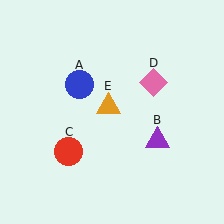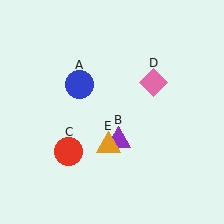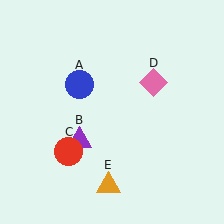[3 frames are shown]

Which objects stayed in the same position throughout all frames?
Blue circle (object A) and red circle (object C) and pink diamond (object D) remained stationary.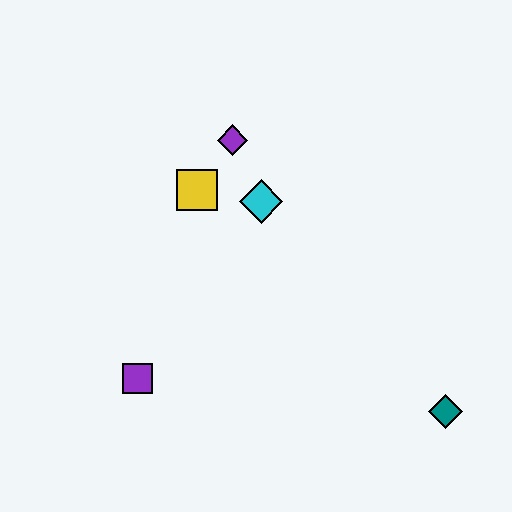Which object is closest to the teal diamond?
The cyan diamond is closest to the teal diamond.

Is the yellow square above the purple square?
Yes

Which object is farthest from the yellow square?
The teal diamond is farthest from the yellow square.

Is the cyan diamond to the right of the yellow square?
Yes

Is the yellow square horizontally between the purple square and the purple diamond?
Yes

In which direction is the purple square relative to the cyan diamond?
The purple square is below the cyan diamond.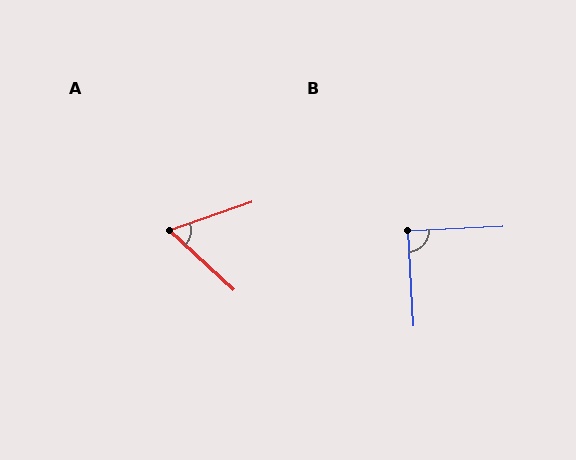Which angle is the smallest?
A, at approximately 62 degrees.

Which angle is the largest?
B, at approximately 90 degrees.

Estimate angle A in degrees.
Approximately 62 degrees.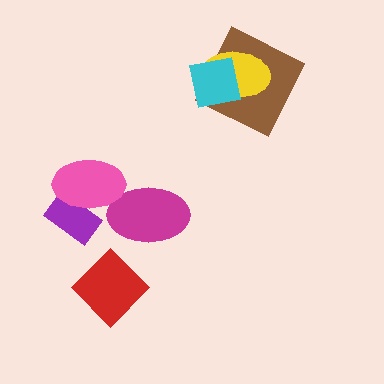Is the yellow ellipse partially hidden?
Yes, it is partially covered by another shape.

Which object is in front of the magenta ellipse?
The pink ellipse is in front of the magenta ellipse.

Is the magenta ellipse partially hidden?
Yes, it is partially covered by another shape.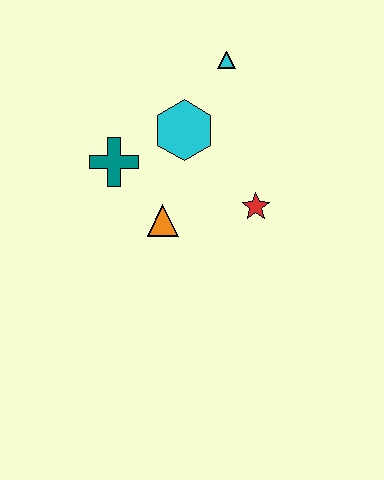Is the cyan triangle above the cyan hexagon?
Yes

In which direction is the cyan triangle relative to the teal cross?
The cyan triangle is to the right of the teal cross.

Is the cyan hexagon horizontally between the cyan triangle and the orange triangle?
Yes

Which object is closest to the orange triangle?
The teal cross is closest to the orange triangle.